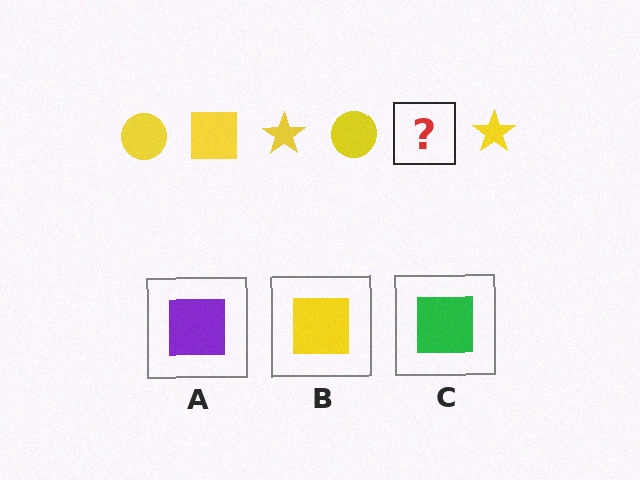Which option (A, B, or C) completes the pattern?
B.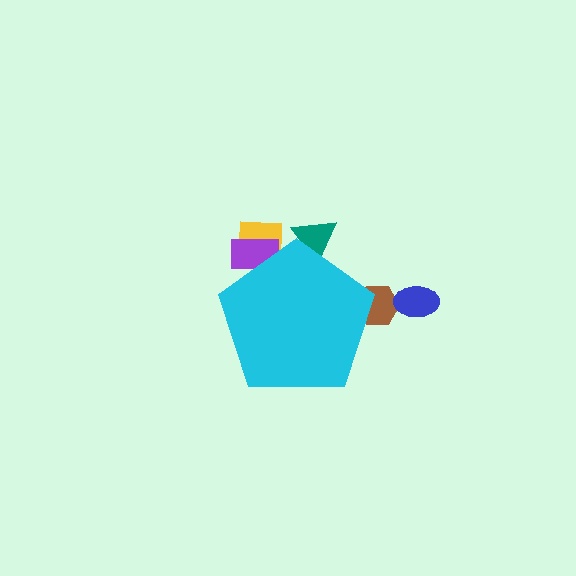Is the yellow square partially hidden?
Yes, the yellow square is partially hidden behind the cyan pentagon.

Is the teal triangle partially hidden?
Yes, the teal triangle is partially hidden behind the cyan pentagon.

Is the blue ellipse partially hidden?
No, the blue ellipse is fully visible.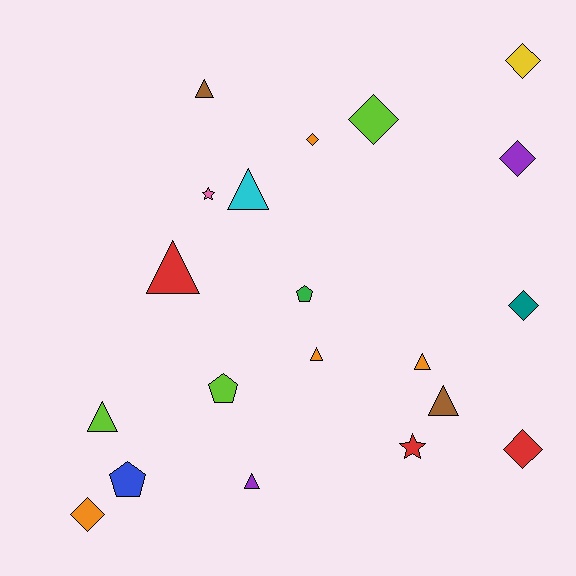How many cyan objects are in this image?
There is 1 cyan object.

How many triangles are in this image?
There are 8 triangles.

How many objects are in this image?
There are 20 objects.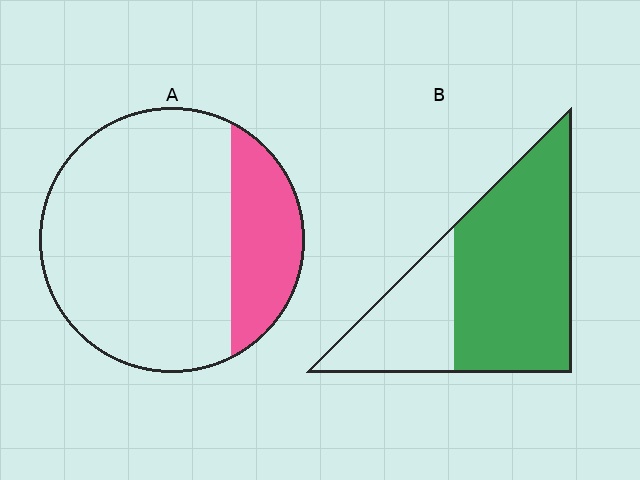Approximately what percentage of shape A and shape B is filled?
A is approximately 25% and B is approximately 70%.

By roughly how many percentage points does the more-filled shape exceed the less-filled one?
By roughly 45 percentage points (B over A).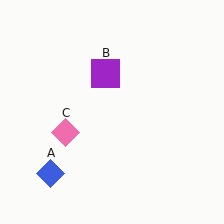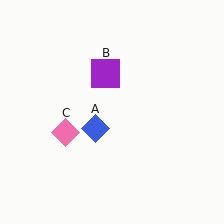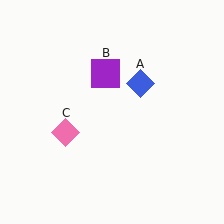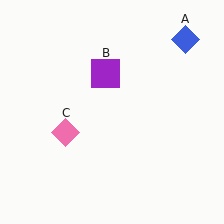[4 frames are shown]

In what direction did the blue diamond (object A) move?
The blue diamond (object A) moved up and to the right.